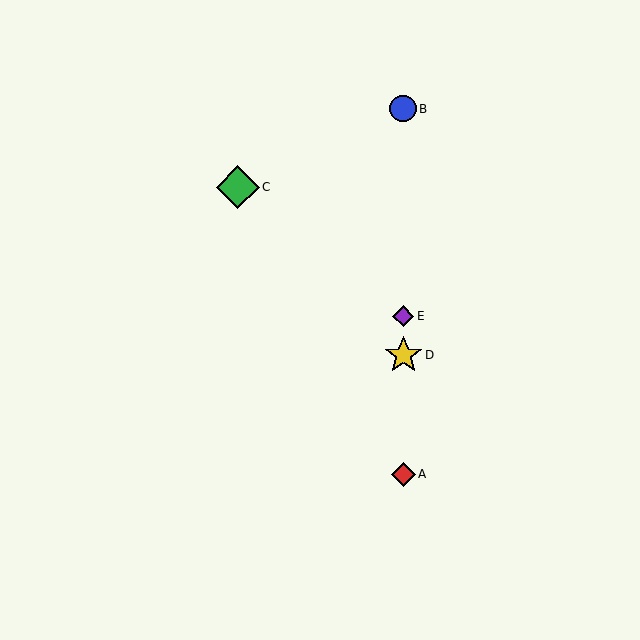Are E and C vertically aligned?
No, E is at x≈403 and C is at x≈238.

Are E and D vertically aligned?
Yes, both are at x≈403.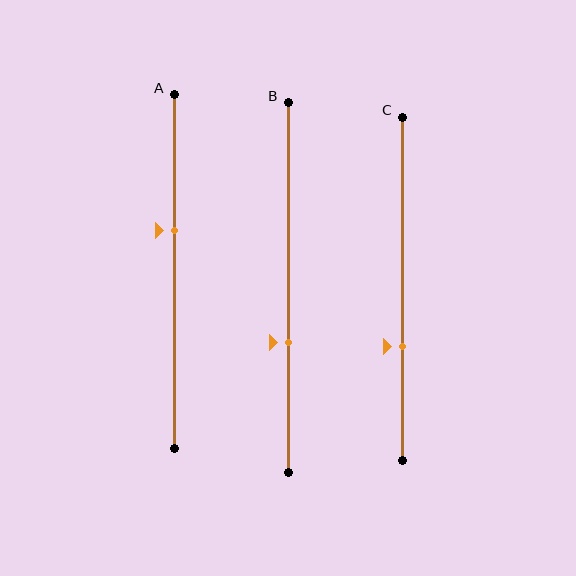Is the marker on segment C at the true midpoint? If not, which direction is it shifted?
No, the marker on segment C is shifted downward by about 17% of the segment length.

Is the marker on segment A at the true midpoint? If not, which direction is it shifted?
No, the marker on segment A is shifted upward by about 12% of the segment length.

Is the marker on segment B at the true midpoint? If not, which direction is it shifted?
No, the marker on segment B is shifted downward by about 15% of the segment length.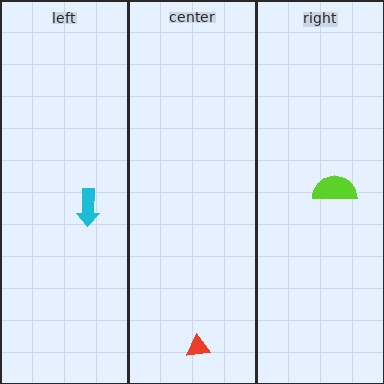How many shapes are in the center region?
1.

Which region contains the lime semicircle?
The right region.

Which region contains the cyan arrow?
The left region.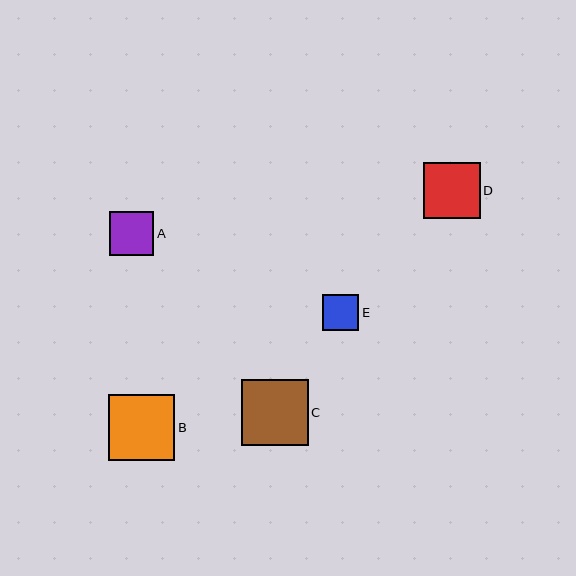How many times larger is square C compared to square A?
Square C is approximately 1.5 times the size of square A.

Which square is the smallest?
Square E is the smallest with a size of approximately 36 pixels.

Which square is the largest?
Square C is the largest with a size of approximately 66 pixels.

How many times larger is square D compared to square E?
Square D is approximately 1.6 times the size of square E.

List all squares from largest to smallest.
From largest to smallest: C, B, D, A, E.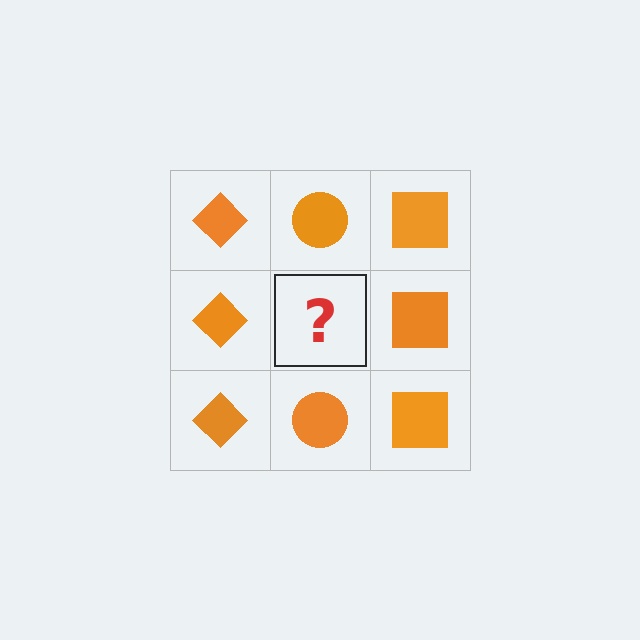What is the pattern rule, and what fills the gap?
The rule is that each column has a consistent shape. The gap should be filled with an orange circle.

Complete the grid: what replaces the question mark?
The question mark should be replaced with an orange circle.